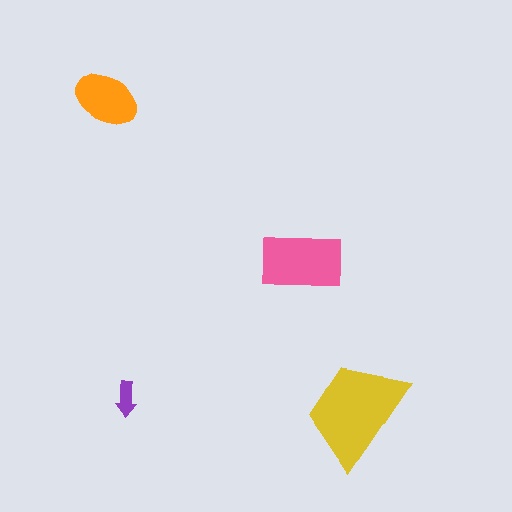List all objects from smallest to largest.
The purple arrow, the orange ellipse, the pink rectangle, the yellow trapezoid.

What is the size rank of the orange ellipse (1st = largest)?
3rd.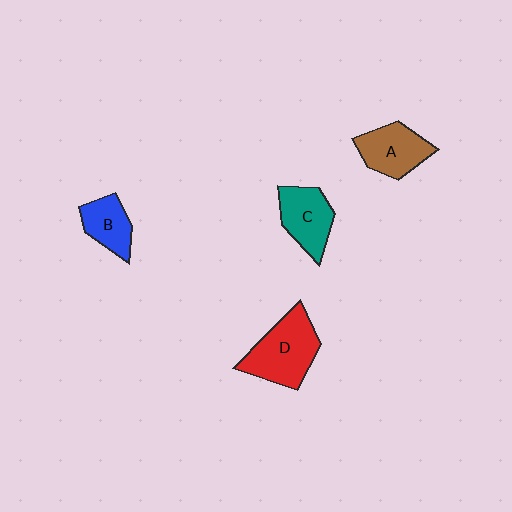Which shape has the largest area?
Shape D (red).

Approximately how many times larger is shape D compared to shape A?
Approximately 1.3 times.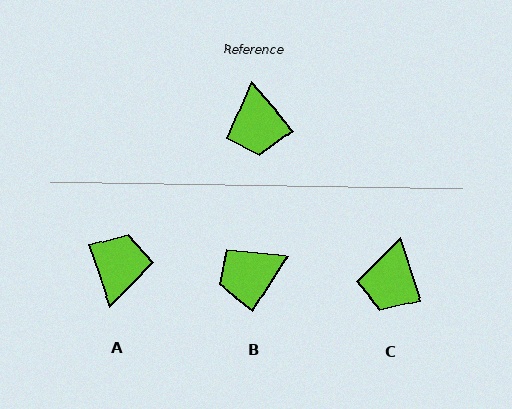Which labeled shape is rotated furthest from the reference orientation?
A, about 159 degrees away.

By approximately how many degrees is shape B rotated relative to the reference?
Approximately 73 degrees clockwise.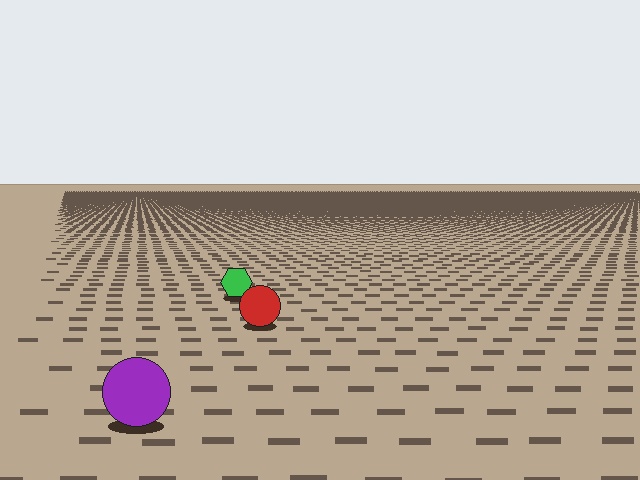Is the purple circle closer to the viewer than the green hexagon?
Yes. The purple circle is closer — you can tell from the texture gradient: the ground texture is coarser near it.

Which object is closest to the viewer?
The purple circle is closest. The texture marks near it are larger and more spread out.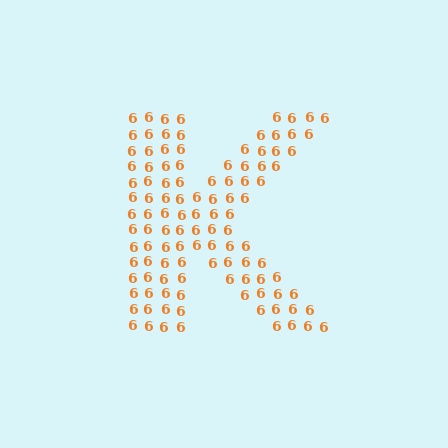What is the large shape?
The large shape is the letter K.